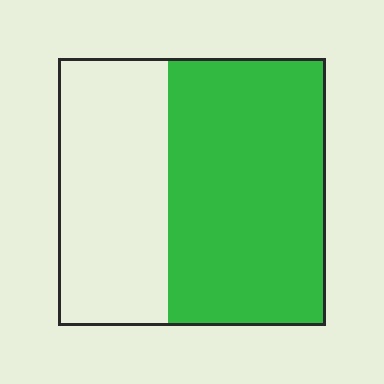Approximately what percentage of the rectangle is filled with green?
Approximately 60%.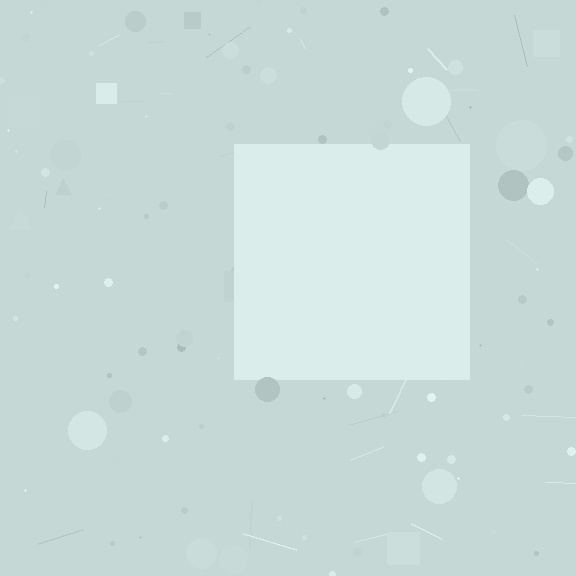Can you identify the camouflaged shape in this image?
The camouflaged shape is a square.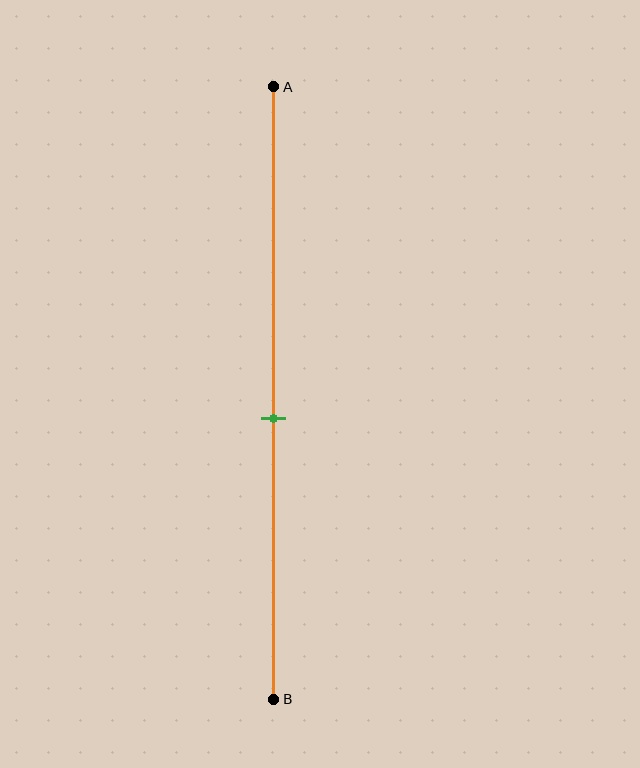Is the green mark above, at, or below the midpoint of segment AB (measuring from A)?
The green mark is below the midpoint of segment AB.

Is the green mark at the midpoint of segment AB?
No, the mark is at about 55% from A, not at the 50% midpoint.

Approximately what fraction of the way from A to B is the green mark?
The green mark is approximately 55% of the way from A to B.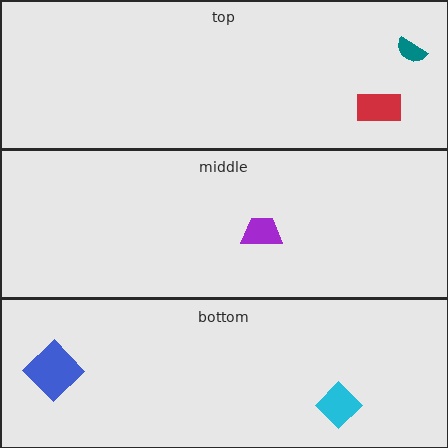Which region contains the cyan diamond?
The bottom region.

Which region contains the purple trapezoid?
The middle region.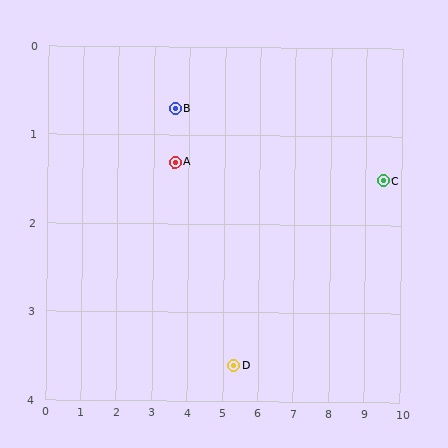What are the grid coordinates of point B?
Point B is at approximately (3.6, 0.7).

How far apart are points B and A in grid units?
Points B and A are about 0.6 grid units apart.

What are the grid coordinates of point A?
Point A is at approximately (3.6, 1.3).